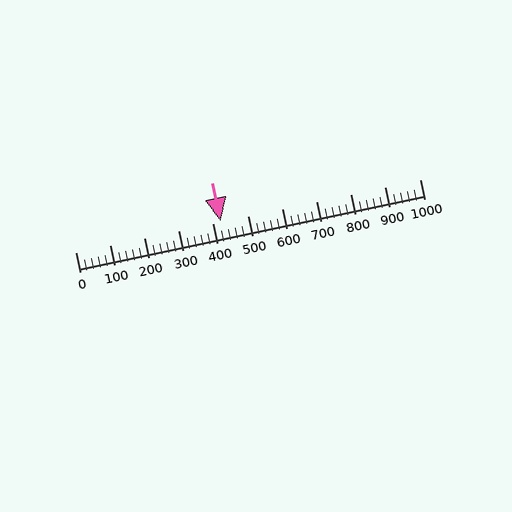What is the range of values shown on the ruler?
The ruler shows values from 0 to 1000.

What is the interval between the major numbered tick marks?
The major tick marks are spaced 100 units apart.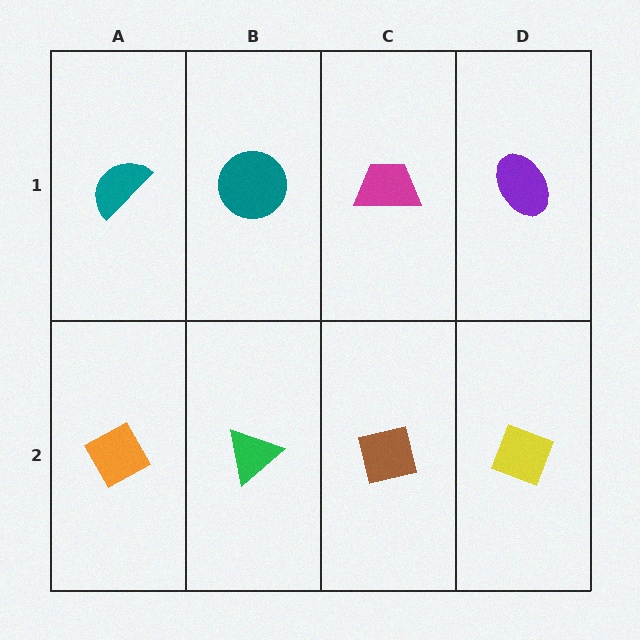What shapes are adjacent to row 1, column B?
A green triangle (row 2, column B), a teal semicircle (row 1, column A), a magenta trapezoid (row 1, column C).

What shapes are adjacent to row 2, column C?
A magenta trapezoid (row 1, column C), a green triangle (row 2, column B), a yellow diamond (row 2, column D).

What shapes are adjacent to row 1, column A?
An orange diamond (row 2, column A), a teal circle (row 1, column B).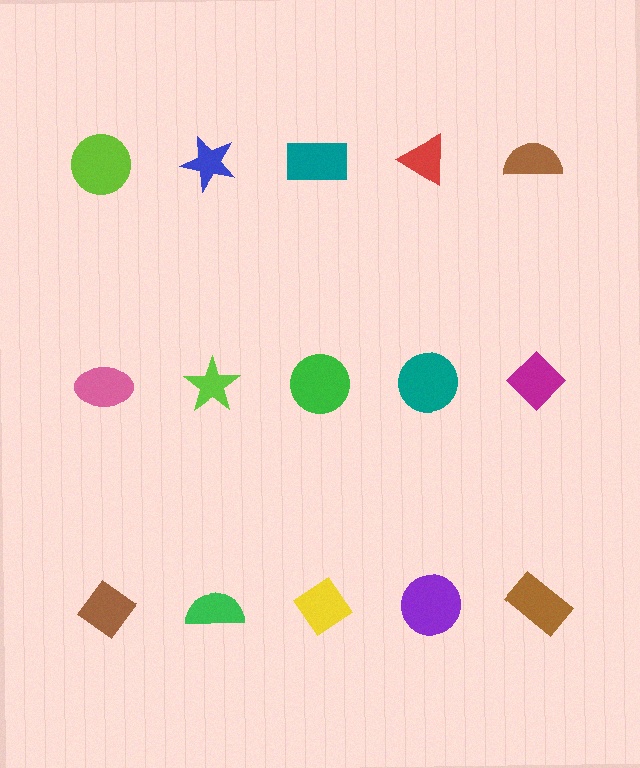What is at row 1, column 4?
A red triangle.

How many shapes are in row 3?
5 shapes.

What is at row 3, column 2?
A green semicircle.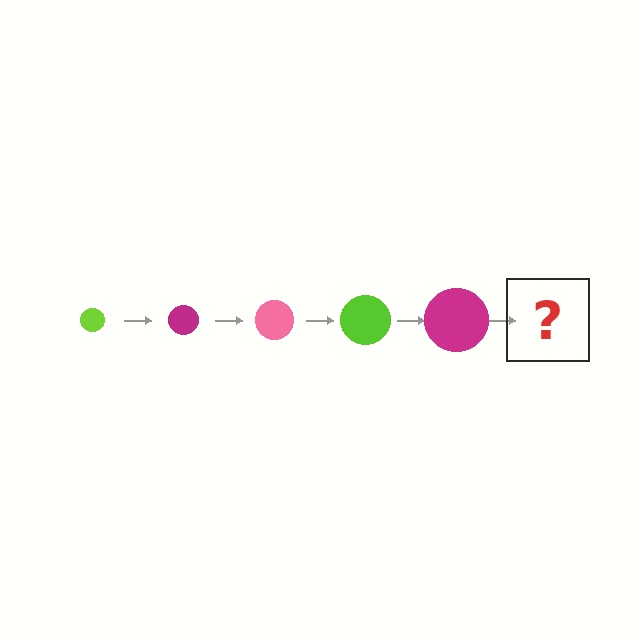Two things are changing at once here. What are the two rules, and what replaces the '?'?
The two rules are that the circle grows larger each step and the color cycles through lime, magenta, and pink. The '?' should be a pink circle, larger than the previous one.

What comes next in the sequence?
The next element should be a pink circle, larger than the previous one.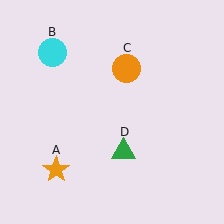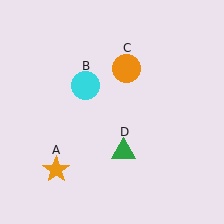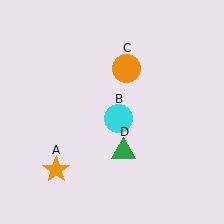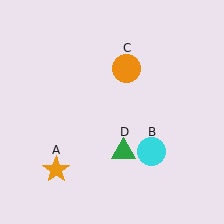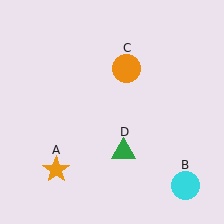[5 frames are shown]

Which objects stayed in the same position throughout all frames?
Orange star (object A) and orange circle (object C) and green triangle (object D) remained stationary.